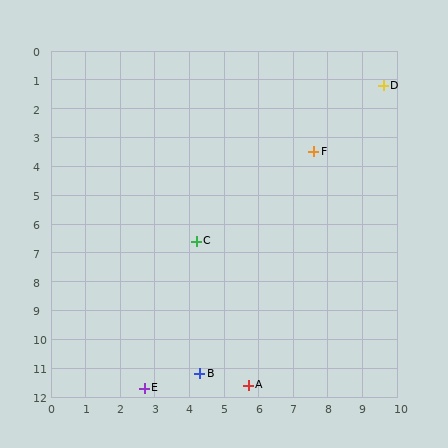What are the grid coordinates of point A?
Point A is at approximately (5.7, 11.6).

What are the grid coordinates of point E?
Point E is at approximately (2.7, 11.7).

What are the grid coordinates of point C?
Point C is at approximately (4.2, 6.6).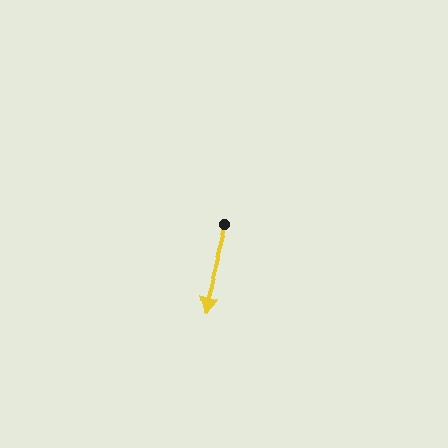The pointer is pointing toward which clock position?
Roughly 6 o'clock.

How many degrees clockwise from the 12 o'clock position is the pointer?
Approximately 194 degrees.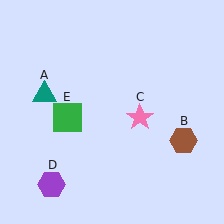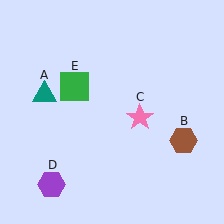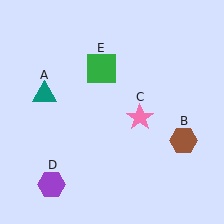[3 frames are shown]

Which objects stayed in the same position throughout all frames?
Teal triangle (object A) and brown hexagon (object B) and pink star (object C) and purple hexagon (object D) remained stationary.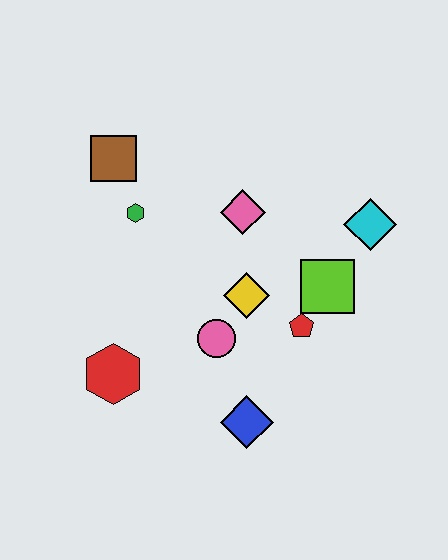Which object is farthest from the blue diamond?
The brown square is farthest from the blue diamond.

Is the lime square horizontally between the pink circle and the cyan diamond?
Yes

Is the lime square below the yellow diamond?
No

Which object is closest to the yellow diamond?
The pink circle is closest to the yellow diamond.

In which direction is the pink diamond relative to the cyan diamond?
The pink diamond is to the left of the cyan diamond.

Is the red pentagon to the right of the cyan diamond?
No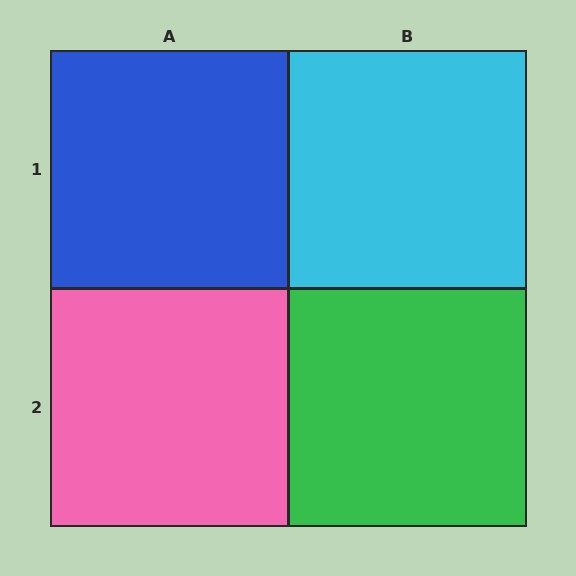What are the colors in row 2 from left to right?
Pink, green.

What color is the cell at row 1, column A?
Blue.